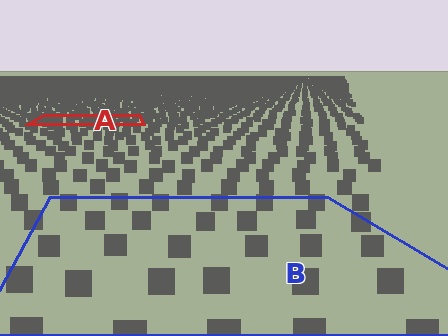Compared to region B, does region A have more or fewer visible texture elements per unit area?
Region A has more texture elements per unit area — they are packed more densely because it is farther away.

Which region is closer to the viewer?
Region B is closer. The texture elements there are larger and more spread out.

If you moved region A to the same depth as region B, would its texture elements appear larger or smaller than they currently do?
They would appear larger. At a closer depth, the same texture elements are projected at a bigger on-screen size.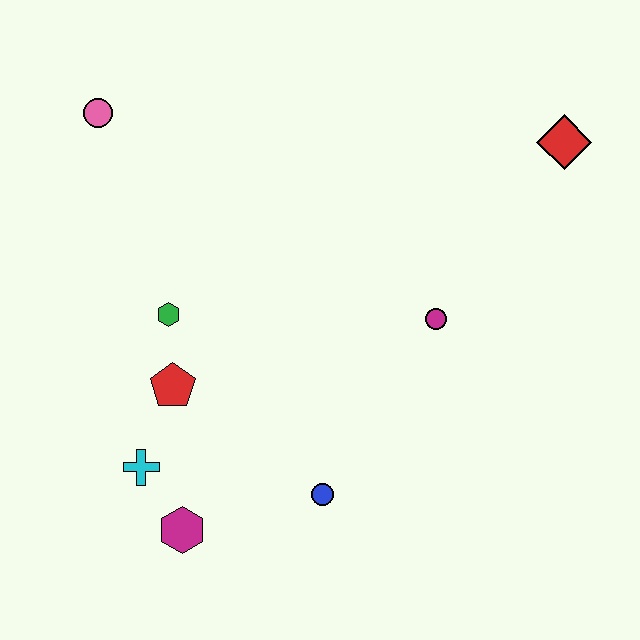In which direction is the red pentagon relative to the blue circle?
The red pentagon is to the left of the blue circle.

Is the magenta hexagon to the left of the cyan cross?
No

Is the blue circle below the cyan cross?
Yes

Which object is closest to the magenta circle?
The blue circle is closest to the magenta circle.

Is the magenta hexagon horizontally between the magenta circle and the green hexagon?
Yes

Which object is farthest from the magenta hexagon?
The red diamond is farthest from the magenta hexagon.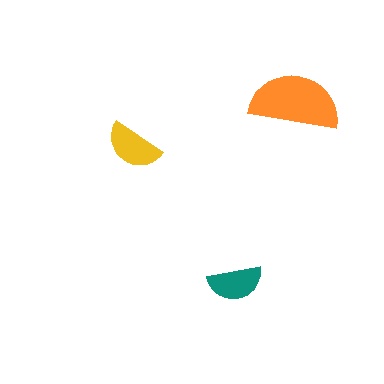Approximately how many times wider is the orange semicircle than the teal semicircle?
About 1.5 times wider.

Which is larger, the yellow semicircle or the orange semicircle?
The orange one.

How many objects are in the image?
There are 3 objects in the image.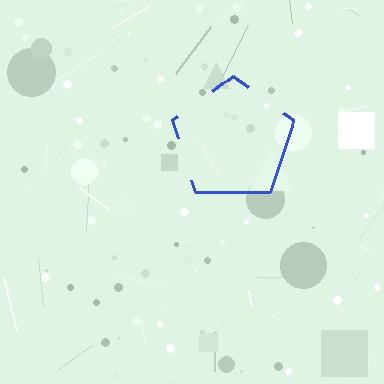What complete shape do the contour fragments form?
The contour fragments form a pentagon.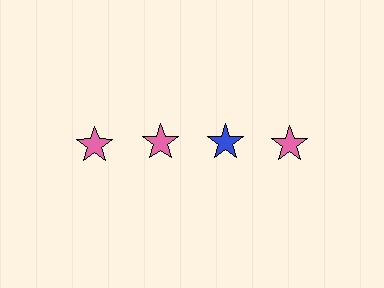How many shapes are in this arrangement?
There are 4 shapes arranged in a grid pattern.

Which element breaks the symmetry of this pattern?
The blue star in the top row, center column breaks the symmetry. All other shapes are pink stars.